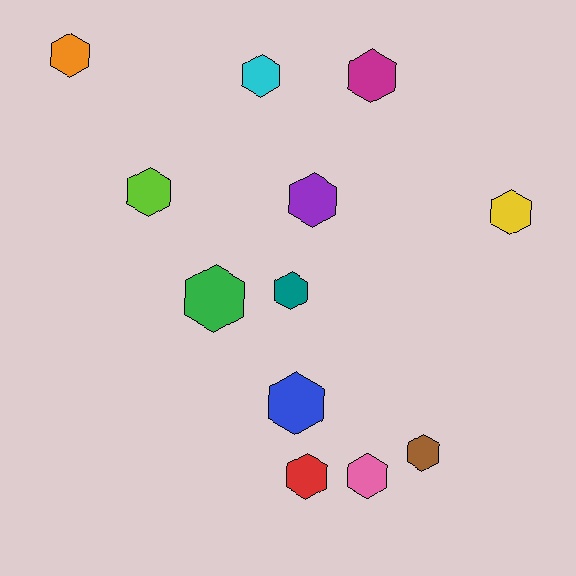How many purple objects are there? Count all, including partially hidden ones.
There is 1 purple object.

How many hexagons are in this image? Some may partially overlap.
There are 12 hexagons.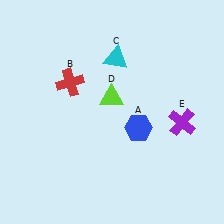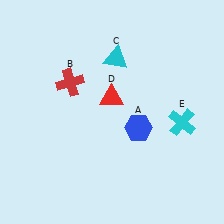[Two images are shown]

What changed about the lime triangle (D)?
In Image 1, D is lime. In Image 2, it changed to red.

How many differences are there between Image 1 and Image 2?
There are 2 differences between the two images.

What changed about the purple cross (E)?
In Image 1, E is purple. In Image 2, it changed to cyan.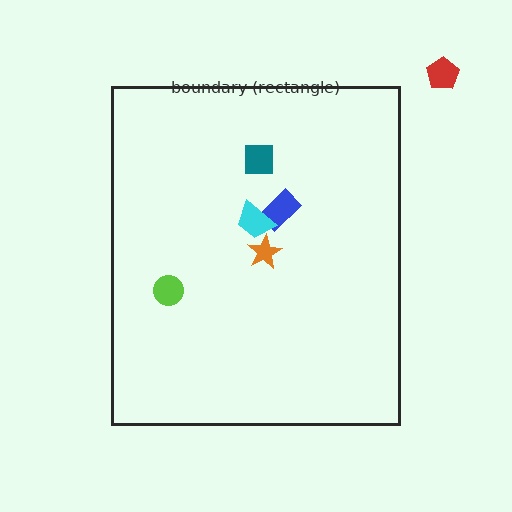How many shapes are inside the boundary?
5 inside, 1 outside.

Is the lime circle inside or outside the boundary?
Inside.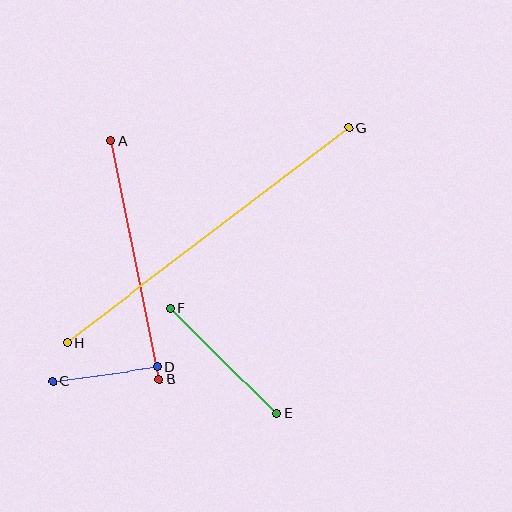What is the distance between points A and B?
The distance is approximately 244 pixels.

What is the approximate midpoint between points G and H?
The midpoint is at approximately (208, 235) pixels.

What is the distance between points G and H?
The distance is approximately 354 pixels.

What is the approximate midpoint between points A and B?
The midpoint is at approximately (135, 260) pixels.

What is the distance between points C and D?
The distance is approximately 106 pixels.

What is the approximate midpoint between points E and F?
The midpoint is at approximately (224, 361) pixels.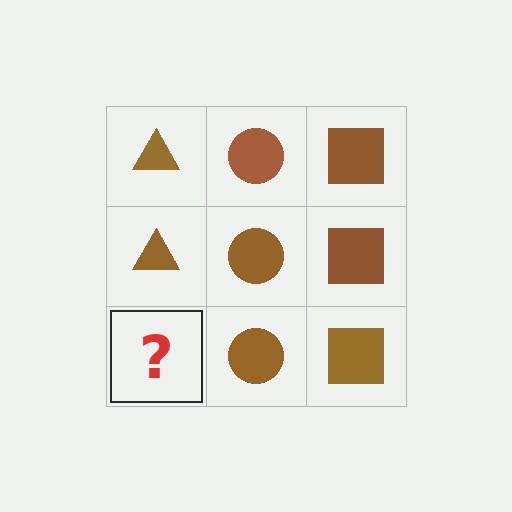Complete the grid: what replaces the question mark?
The question mark should be replaced with a brown triangle.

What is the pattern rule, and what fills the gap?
The rule is that each column has a consistent shape. The gap should be filled with a brown triangle.